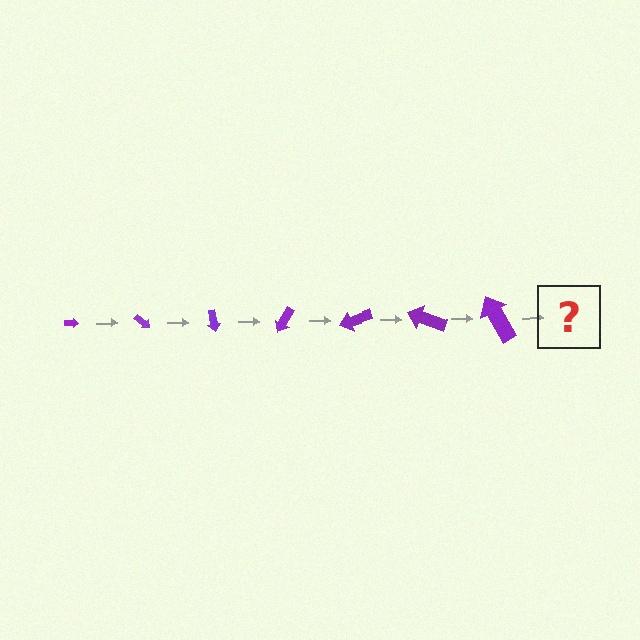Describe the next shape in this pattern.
It should be an arrow, larger than the previous one and rotated 280 degrees from the start.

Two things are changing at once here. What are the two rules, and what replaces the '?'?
The two rules are that the arrow grows larger each step and it rotates 40 degrees each step. The '?' should be an arrow, larger than the previous one and rotated 280 degrees from the start.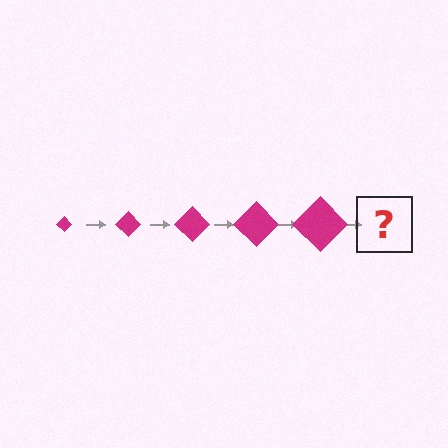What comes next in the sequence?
The next element should be a magenta diamond, larger than the previous one.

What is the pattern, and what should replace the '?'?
The pattern is that the diamond gets progressively larger each step. The '?' should be a magenta diamond, larger than the previous one.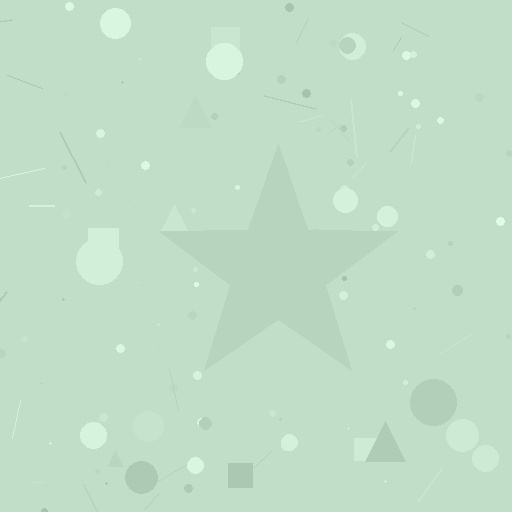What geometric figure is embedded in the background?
A star is embedded in the background.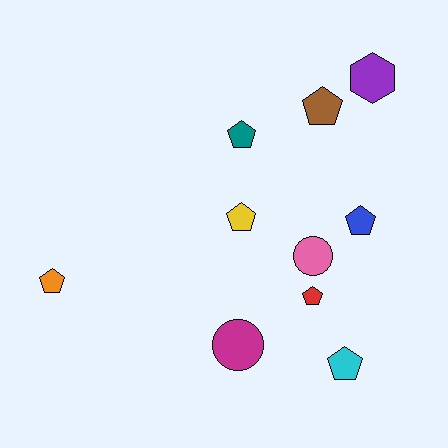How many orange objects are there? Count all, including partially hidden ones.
There is 1 orange object.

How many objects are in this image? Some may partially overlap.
There are 10 objects.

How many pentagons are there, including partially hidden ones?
There are 7 pentagons.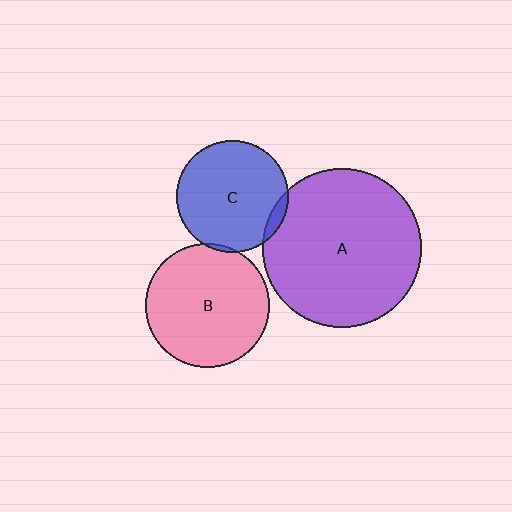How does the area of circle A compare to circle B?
Approximately 1.7 times.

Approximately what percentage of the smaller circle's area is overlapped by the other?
Approximately 5%.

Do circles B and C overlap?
Yes.